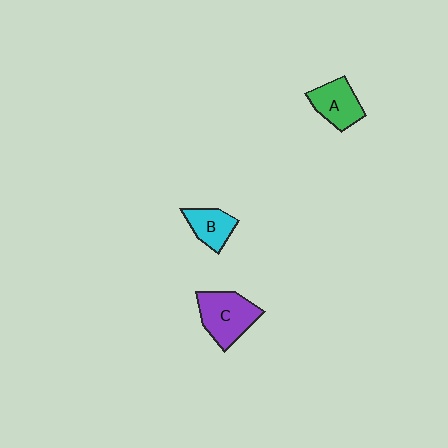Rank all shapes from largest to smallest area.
From largest to smallest: C (purple), A (green), B (cyan).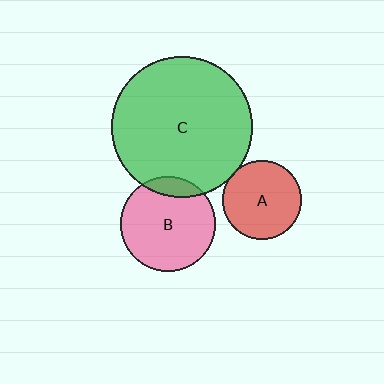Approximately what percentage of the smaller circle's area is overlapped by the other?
Approximately 15%.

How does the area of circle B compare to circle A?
Approximately 1.4 times.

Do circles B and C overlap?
Yes.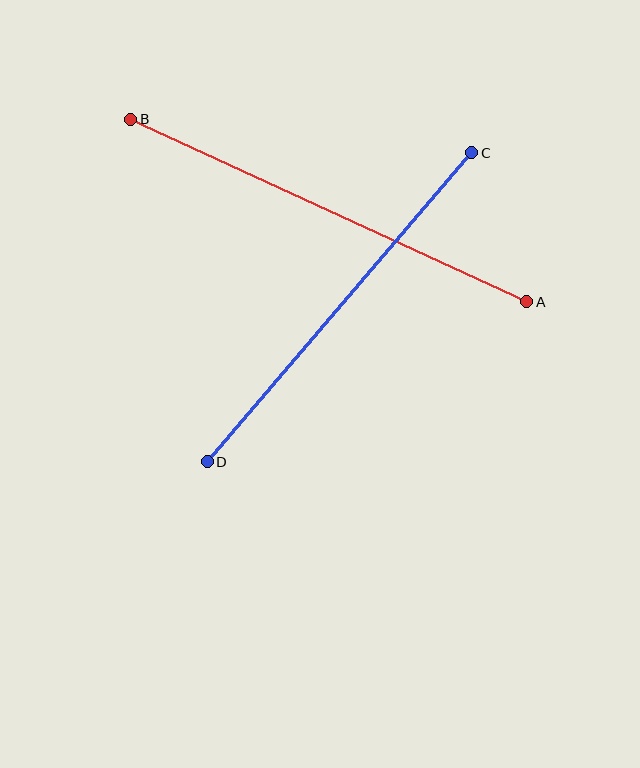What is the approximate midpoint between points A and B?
The midpoint is at approximately (329, 211) pixels.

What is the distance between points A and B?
The distance is approximately 436 pixels.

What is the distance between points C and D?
The distance is approximately 407 pixels.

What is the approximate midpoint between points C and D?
The midpoint is at approximately (340, 307) pixels.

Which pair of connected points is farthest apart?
Points A and B are farthest apart.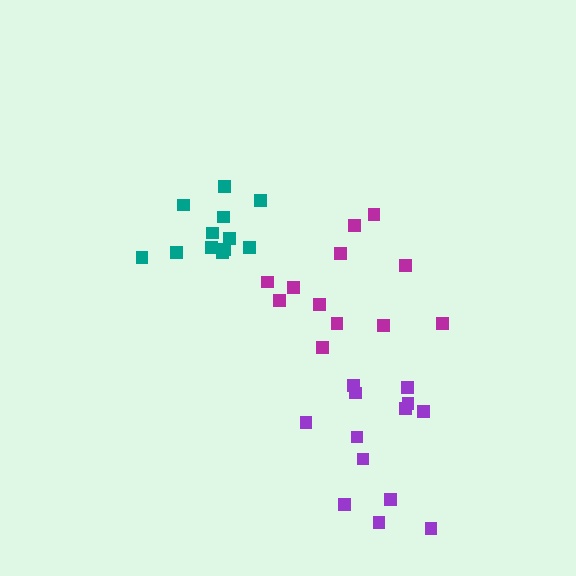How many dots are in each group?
Group 1: 12 dots, Group 2: 12 dots, Group 3: 13 dots (37 total).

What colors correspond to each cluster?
The clusters are colored: magenta, teal, purple.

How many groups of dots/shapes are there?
There are 3 groups.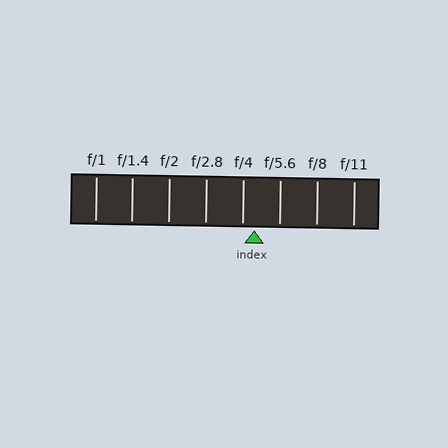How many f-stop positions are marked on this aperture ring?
There are 8 f-stop positions marked.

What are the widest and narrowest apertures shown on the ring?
The widest aperture shown is f/1 and the narrowest is f/11.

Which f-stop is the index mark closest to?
The index mark is closest to f/4.